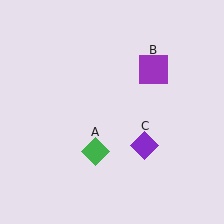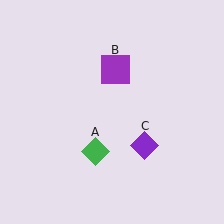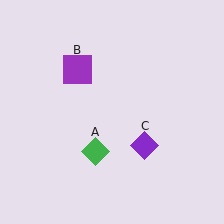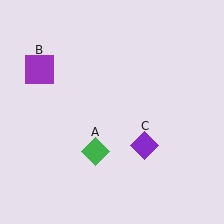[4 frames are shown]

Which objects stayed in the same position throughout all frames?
Green diamond (object A) and purple diamond (object C) remained stationary.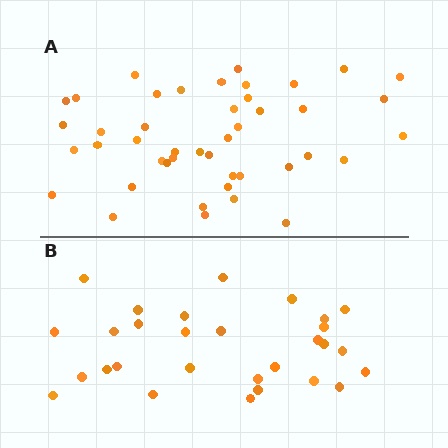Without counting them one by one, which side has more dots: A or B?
Region A (the top region) has more dots.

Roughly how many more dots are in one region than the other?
Region A has approximately 15 more dots than region B.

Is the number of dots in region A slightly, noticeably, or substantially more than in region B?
Region A has substantially more. The ratio is roughly 1.5 to 1.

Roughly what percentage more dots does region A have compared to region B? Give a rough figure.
About 50% more.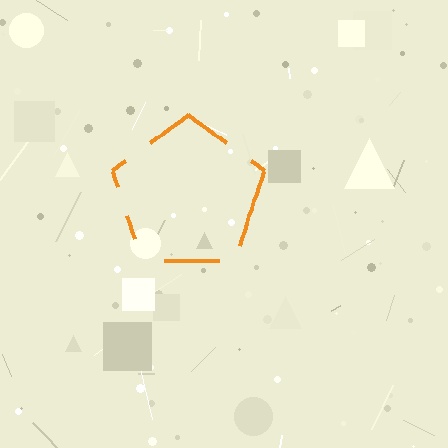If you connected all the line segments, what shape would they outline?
They would outline a pentagon.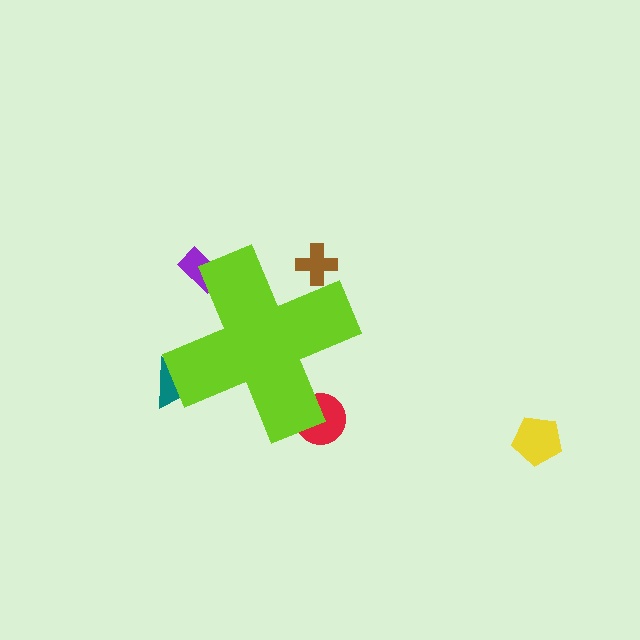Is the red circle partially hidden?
Yes, the red circle is partially hidden behind the lime cross.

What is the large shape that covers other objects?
A lime cross.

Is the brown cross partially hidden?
Yes, the brown cross is partially hidden behind the lime cross.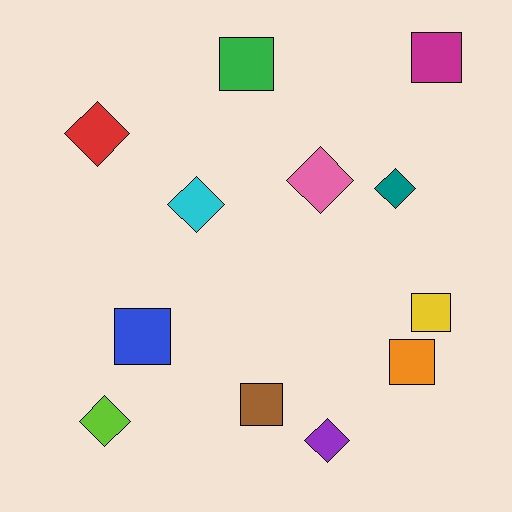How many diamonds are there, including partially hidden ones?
There are 6 diamonds.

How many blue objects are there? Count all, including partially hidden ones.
There is 1 blue object.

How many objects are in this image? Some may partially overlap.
There are 12 objects.